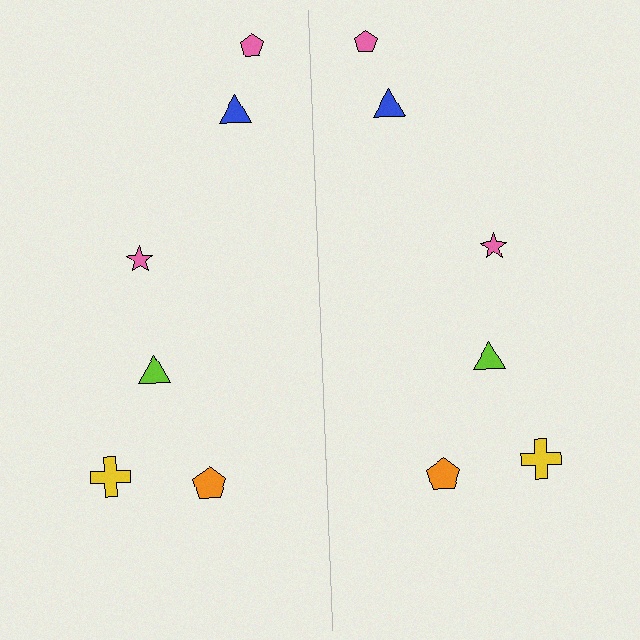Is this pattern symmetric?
Yes, this pattern has bilateral (reflection) symmetry.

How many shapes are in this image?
There are 12 shapes in this image.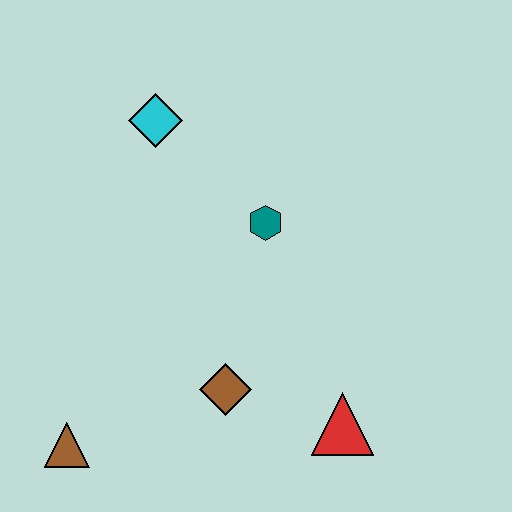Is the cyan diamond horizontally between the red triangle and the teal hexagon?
No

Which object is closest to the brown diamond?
The red triangle is closest to the brown diamond.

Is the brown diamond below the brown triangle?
No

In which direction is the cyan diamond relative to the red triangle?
The cyan diamond is above the red triangle.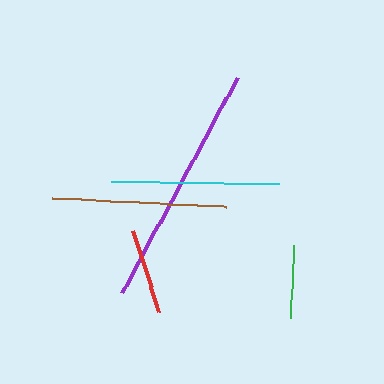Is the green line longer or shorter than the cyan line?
The cyan line is longer than the green line.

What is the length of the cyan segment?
The cyan segment is approximately 169 pixels long.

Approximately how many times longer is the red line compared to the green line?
The red line is approximately 1.2 times the length of the green line.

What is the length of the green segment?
The green segment is approximately 73 pixels long.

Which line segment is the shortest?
The green line is the shortest at approximately 73 pixels.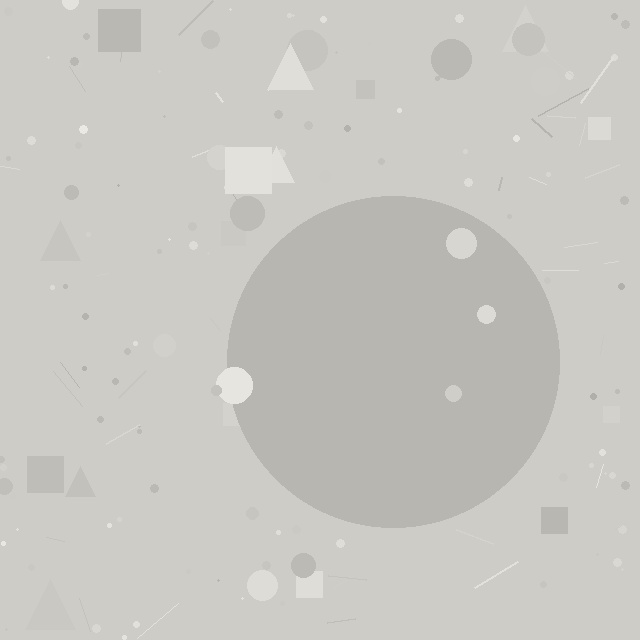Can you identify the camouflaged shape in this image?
The camouflaged shape is a circle.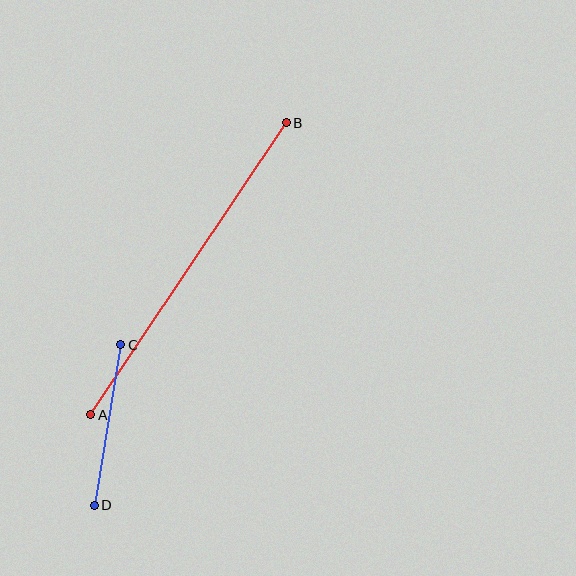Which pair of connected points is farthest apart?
Points A and B are farthest apart.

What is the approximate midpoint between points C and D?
The midpoint is at approximately (107, 425) pixels.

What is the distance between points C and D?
The distance is approximately 163 pixels.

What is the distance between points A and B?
The distance is approximately 352 pixels.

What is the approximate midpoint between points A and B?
The midpoint is at approximately (188, 269) pixels.